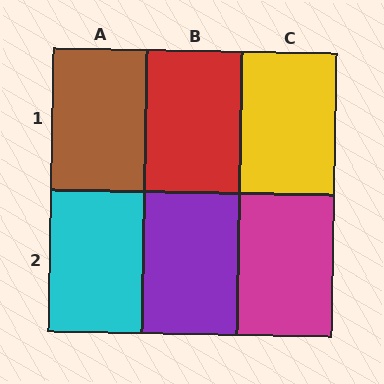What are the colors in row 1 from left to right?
Brown, red, yellow.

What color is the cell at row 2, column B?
Purple.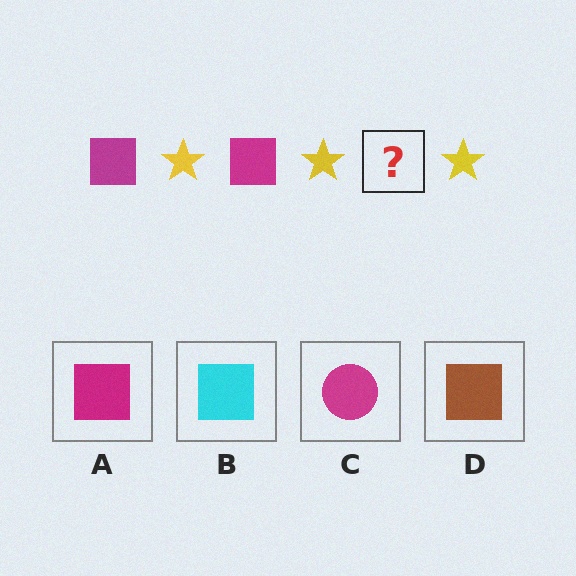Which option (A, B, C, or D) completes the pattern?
A.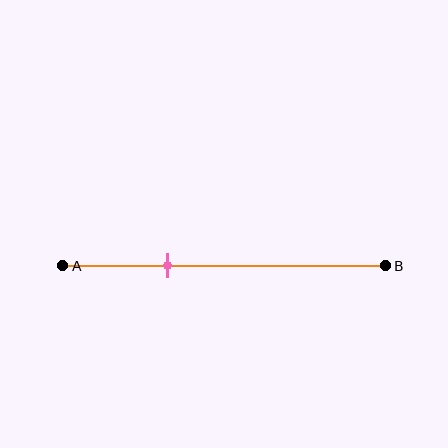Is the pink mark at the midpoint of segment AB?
No, the mark is at about 30% from A, not at the 50% midpoint.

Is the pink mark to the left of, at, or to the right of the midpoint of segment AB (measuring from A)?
The pink mark is to the left of the midpoint of segment AB.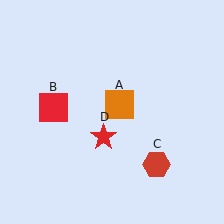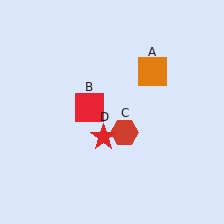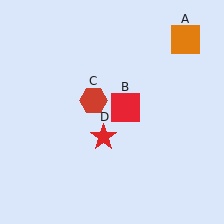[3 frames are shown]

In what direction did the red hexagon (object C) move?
The red hexagon (object C) moved up and to the left.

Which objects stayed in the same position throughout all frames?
Red star (object D) remained stationary.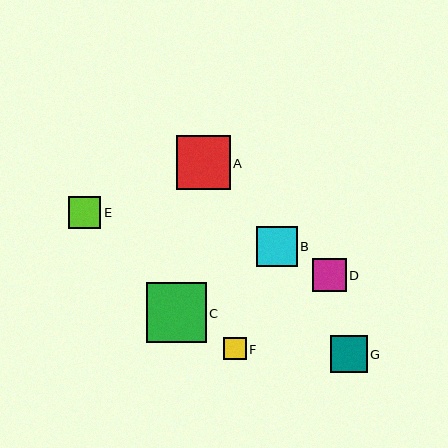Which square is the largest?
Square C is the largest with a size of approximately 60 pixels.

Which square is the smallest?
Square F is the smallest with a size of approximately 22 pixels.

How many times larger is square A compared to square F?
Square A is approximately 2.4 times the size of square F.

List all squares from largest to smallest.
From largest to smallest: C, A, B, G, D, E, F.